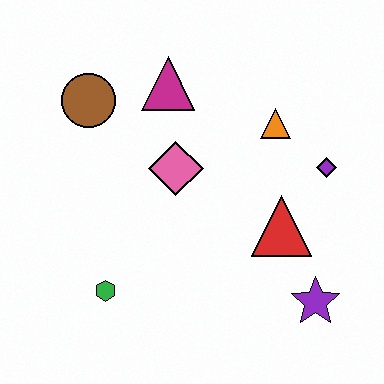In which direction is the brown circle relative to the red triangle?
The brown circle is to the left of the red triangle.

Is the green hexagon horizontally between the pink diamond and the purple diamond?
No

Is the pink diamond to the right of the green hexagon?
Yes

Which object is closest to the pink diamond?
The magenta triangle is closest to the pink diamond.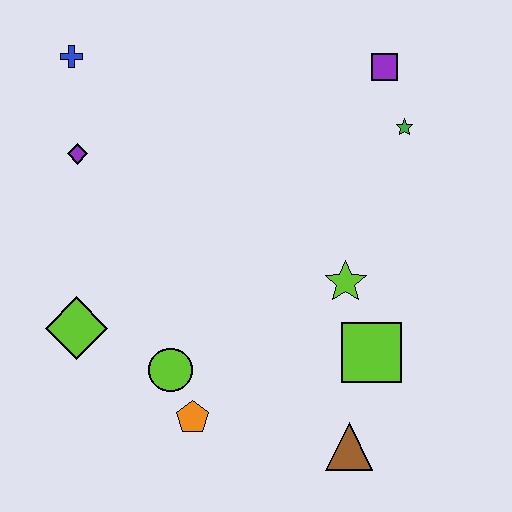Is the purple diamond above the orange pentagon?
Yes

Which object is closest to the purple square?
The green star is closest to the purple square.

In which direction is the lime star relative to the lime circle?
The lime star is to the right of the lime circle.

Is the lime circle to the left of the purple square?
Yes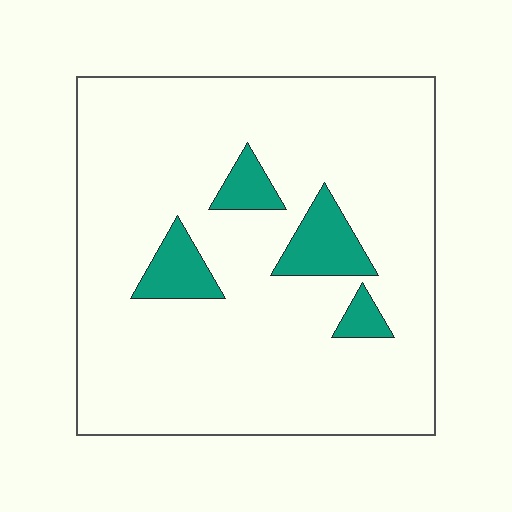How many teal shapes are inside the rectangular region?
4.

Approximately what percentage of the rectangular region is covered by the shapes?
Approximately 10%.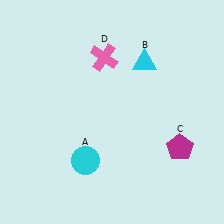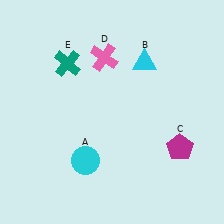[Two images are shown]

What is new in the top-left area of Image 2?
A teal cross (E) was added in the top-left area of Image 2.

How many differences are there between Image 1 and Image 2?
There is 1 difference between the two images.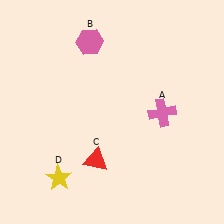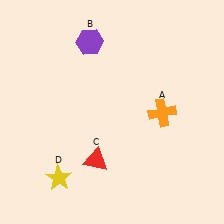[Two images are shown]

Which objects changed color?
A changed from pink to orange. B changed from pink to purple.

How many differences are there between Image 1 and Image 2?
There are 2 differences between the two images.